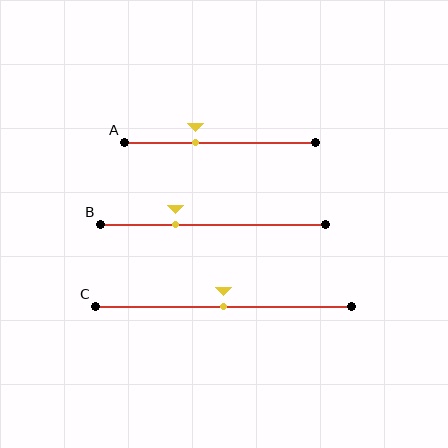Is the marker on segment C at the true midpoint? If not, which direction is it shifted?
Yes, the marker on segment C is at the true midpoint.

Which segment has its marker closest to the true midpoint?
Segment C has its marker closest to the true midpoint.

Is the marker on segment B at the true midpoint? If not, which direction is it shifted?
No, the marker on segment B is shifted to the left by about 16% of the segment length.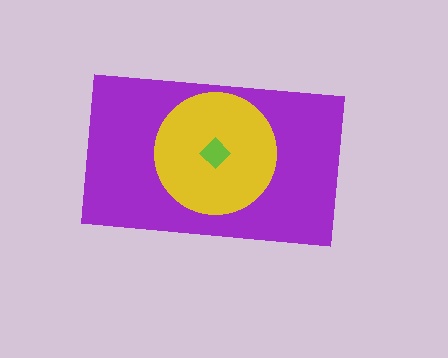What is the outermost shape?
The purple rectangle.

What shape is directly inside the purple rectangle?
The yellow circle.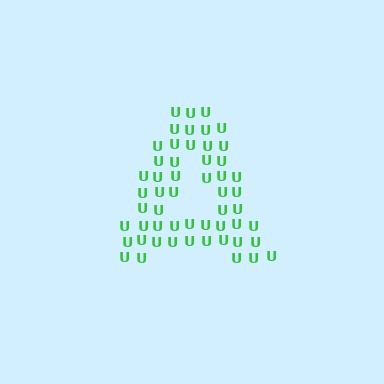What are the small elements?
The small elements are letter U's.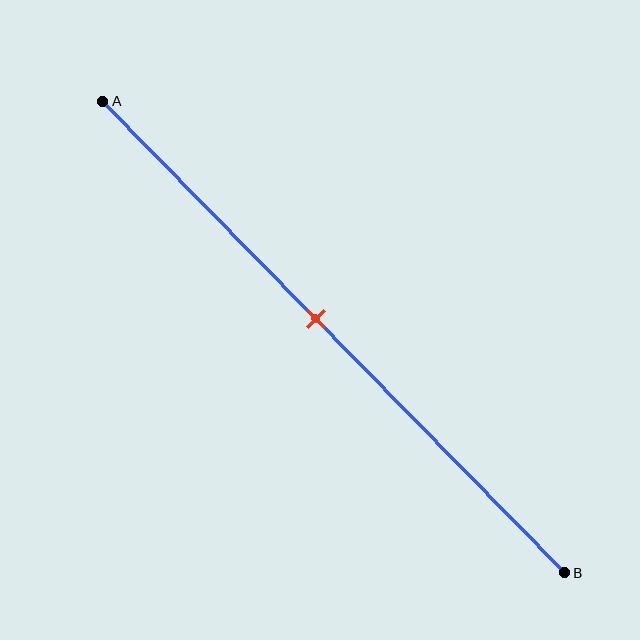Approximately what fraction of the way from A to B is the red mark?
The red mark is approximately 45% of the way from A to B.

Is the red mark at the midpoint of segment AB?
No, the mark is at about 45% from A, not at the 50% midpoint.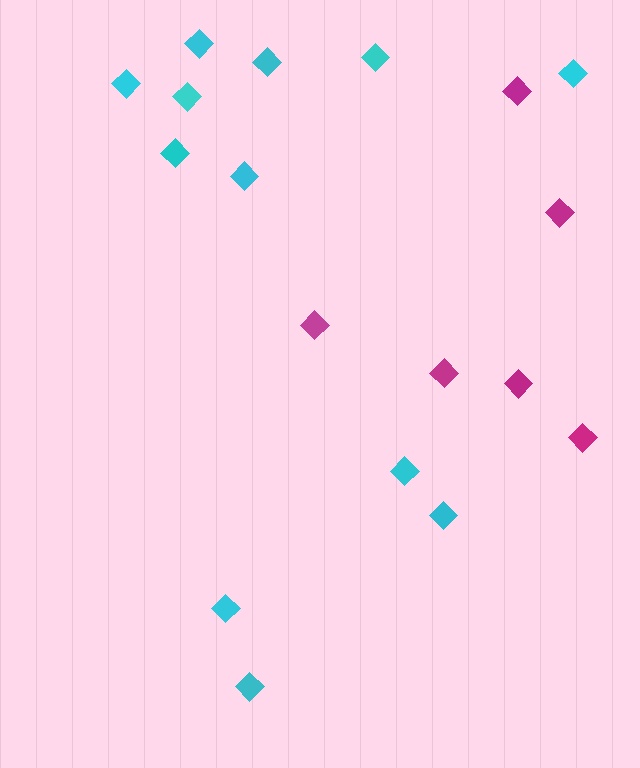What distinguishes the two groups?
There are 2 groups: one group of cyan diamonds (12) and one group of magenta diamonds (6).